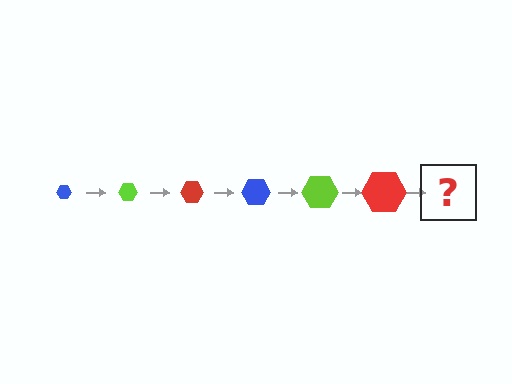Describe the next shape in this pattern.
It should be a blue hexagon, larger than the previous one.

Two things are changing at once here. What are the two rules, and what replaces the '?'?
The two rules are that the hexagon grows larger each step and the color cycles through blue, lime, and red. The '?' should be a blue hexagon, larger than the previous one.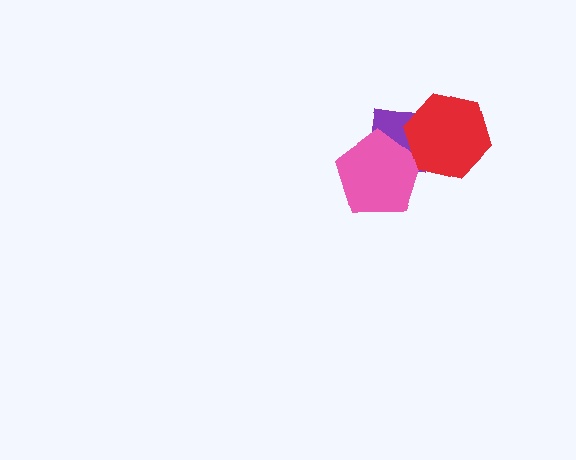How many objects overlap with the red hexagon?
2 objects overlap with the red hexagon.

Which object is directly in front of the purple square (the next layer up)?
The pink pentagon is directly in front of the purple square.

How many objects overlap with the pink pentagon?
2 objects overlap with the pink pentagon.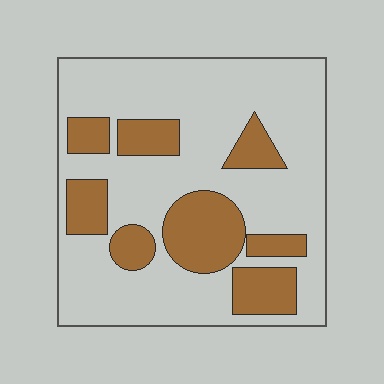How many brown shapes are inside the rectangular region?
8.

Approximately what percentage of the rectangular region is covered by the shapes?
Approximately 25%.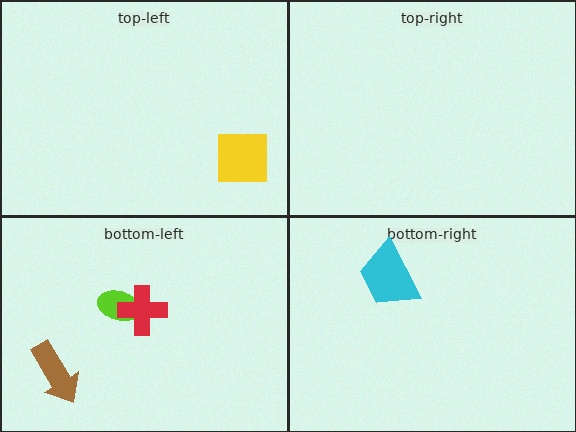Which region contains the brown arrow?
The bottom-left region.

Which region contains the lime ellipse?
The bottom-left region.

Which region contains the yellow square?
The top-left region.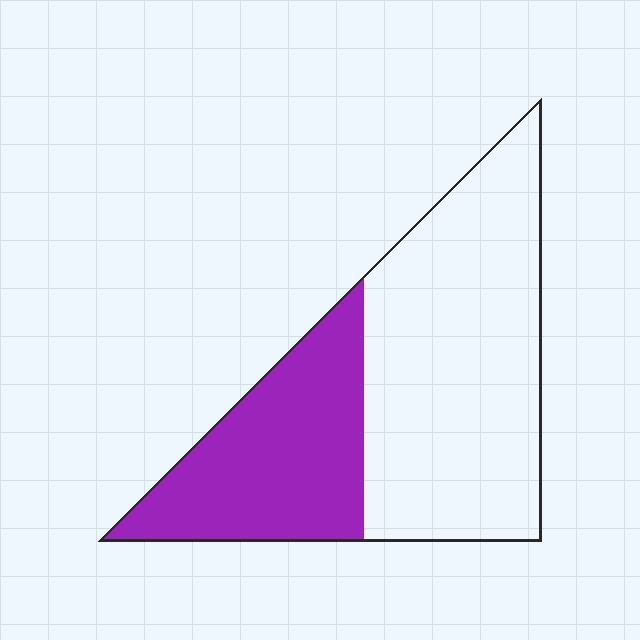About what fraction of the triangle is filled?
About three eighths (3/8).